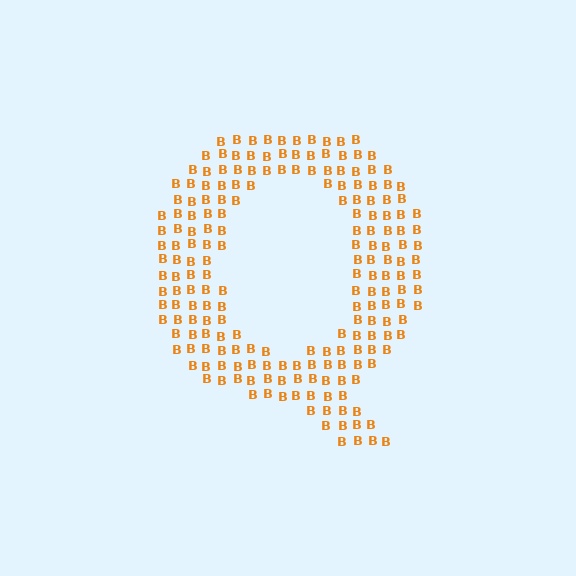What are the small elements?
The small elements are letter B's.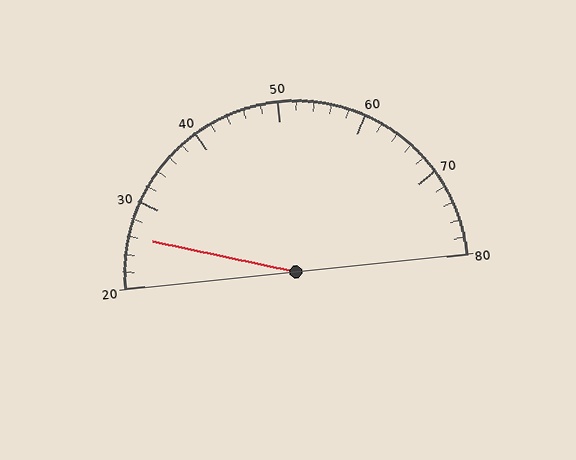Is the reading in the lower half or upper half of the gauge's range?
The reading is in the lower half of the range (20 to 80).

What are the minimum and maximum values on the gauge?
The gauge ranges from 20 to 80.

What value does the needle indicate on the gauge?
The needle indicates approximately 26.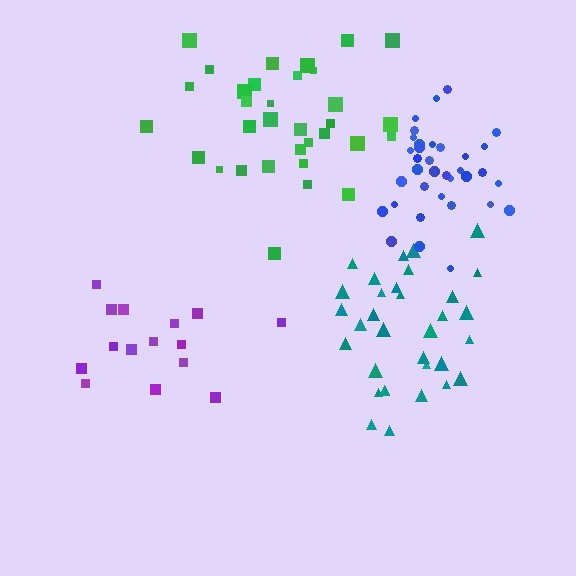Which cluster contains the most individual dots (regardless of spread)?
Blue (35).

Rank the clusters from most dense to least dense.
blue, teal, purple, green.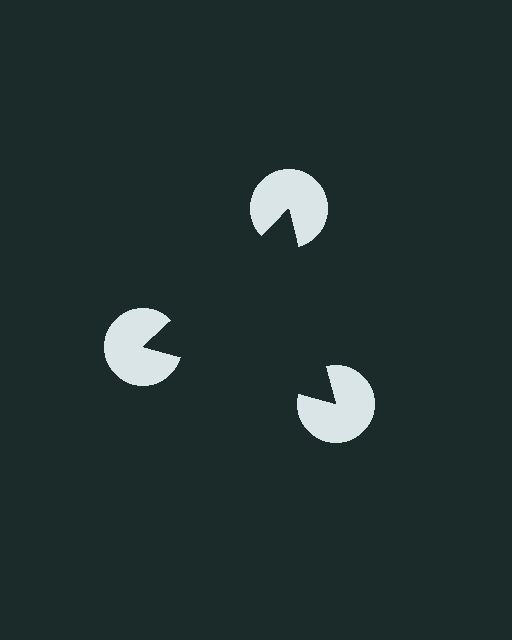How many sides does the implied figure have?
3 sides.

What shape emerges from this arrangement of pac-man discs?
An illusory triangle — its edges are inferred from the aligned wedge cuts in the pac-man discs, not physically drawn.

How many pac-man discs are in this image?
There are 3 — one at each vertex of the illusory triangle.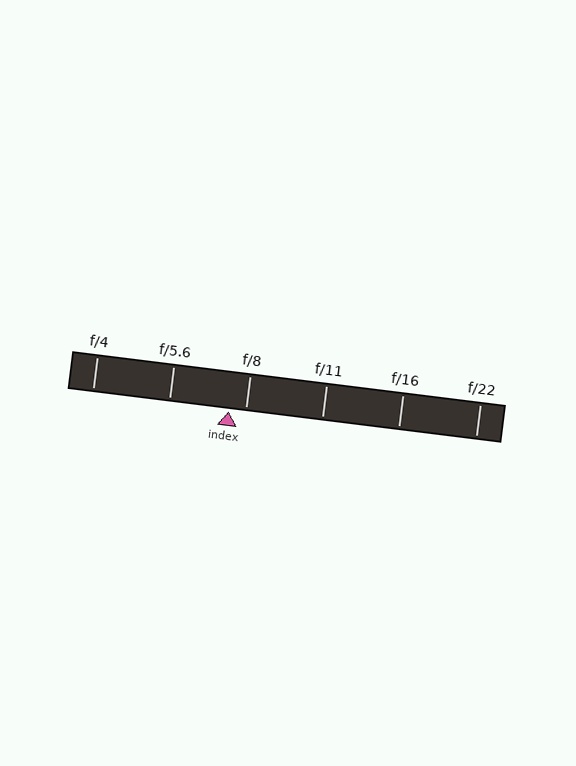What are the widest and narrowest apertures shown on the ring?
The widest aperture shown is f/4 and the narrowest is f/22.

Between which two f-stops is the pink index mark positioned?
The index mark is between f/5.6 and f/8.